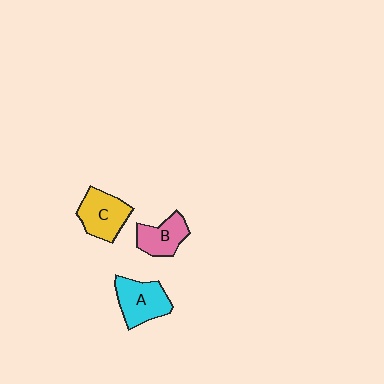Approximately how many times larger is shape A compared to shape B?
Approximately 1.3 times.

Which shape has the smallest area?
Shape B (pink).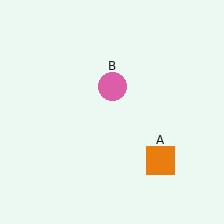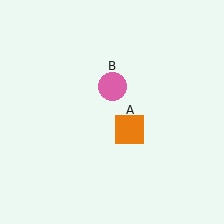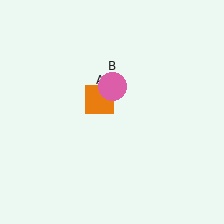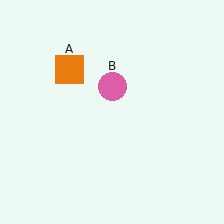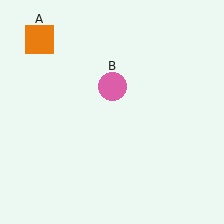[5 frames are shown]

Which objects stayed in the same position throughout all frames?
Pink circle (object B) remained stationary.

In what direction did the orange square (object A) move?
The orange square (object A) moved up and to the left.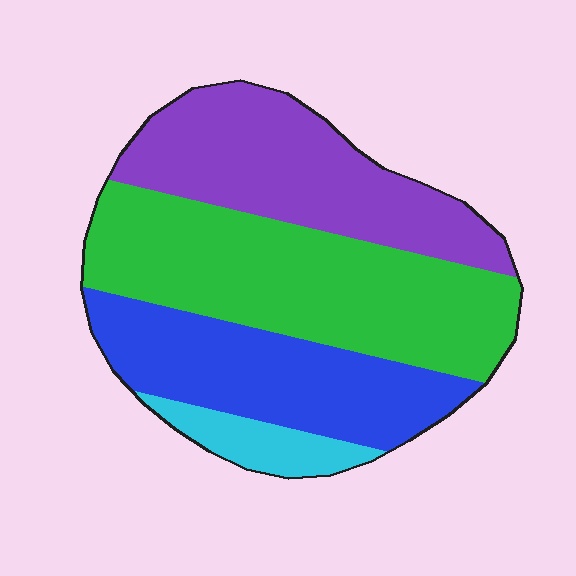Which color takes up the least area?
Cyan, at roughly 5%.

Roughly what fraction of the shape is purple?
Purple takes up about one quarter (1/4) of the shape.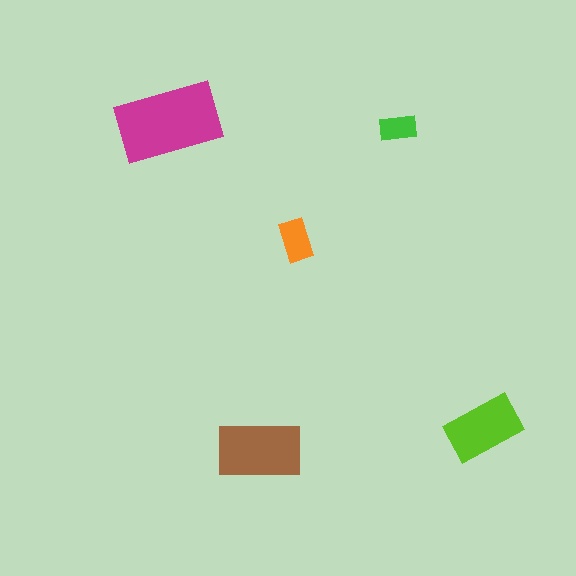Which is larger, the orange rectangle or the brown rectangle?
The brown one.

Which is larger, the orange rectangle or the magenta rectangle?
The magenta one.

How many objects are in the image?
There are 5 objects in the image.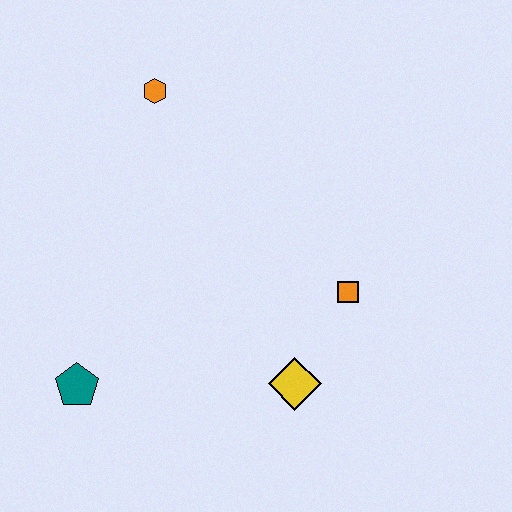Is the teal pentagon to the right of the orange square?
No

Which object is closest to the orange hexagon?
The orange square is closest to the orange hexagon.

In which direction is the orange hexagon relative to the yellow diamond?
The orange hexagon is above the yellow diamond.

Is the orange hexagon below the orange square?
No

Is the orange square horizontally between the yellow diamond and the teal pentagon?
No